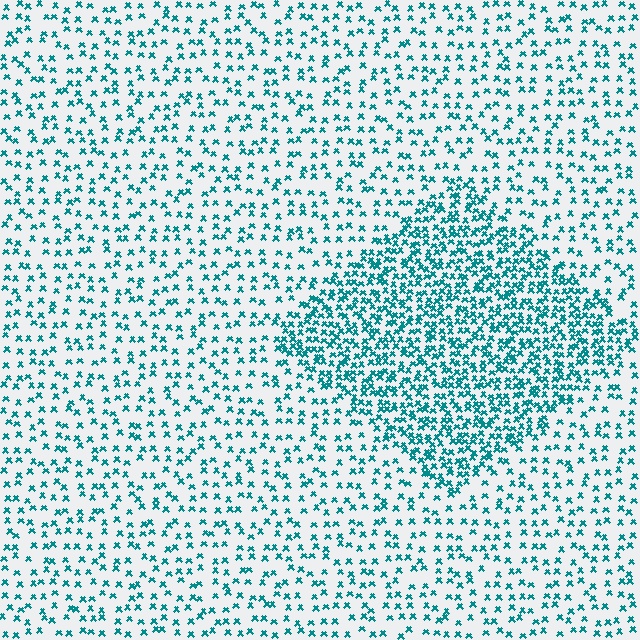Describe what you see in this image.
The image contains small teal elements arranged at two different densities. A diamond-shaped region is visible where the elements are more densely packed than the surrounding area.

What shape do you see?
I see a diamond.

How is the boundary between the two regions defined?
The boundary is defined by a change in element density (approximately 2.4x ratio). All elements are the same color, size, and shape.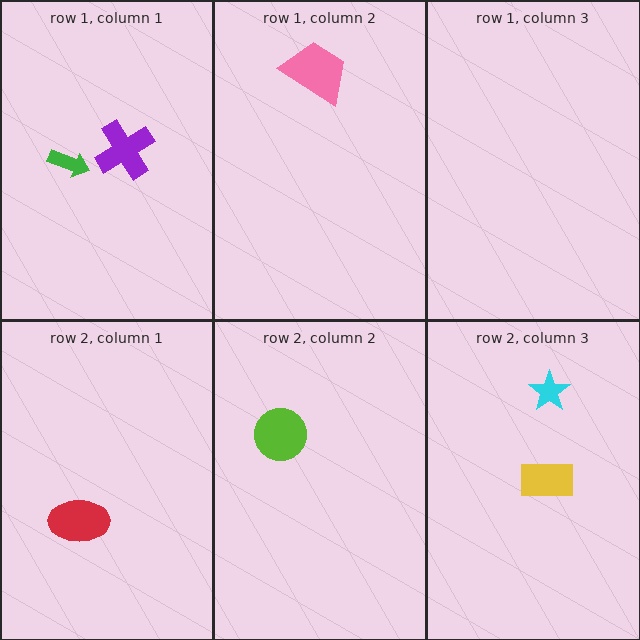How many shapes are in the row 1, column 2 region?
1.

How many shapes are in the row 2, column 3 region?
2.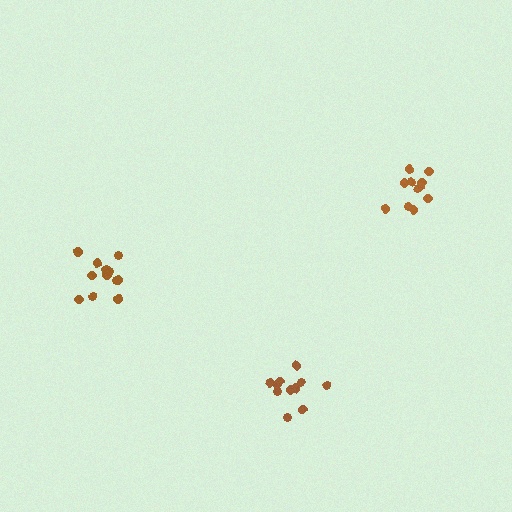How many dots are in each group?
Group 1: 11 dots, Group 2: 11 dots, Group 3: 12 dots (34 total).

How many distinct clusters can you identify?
There are 3 distinct clusters.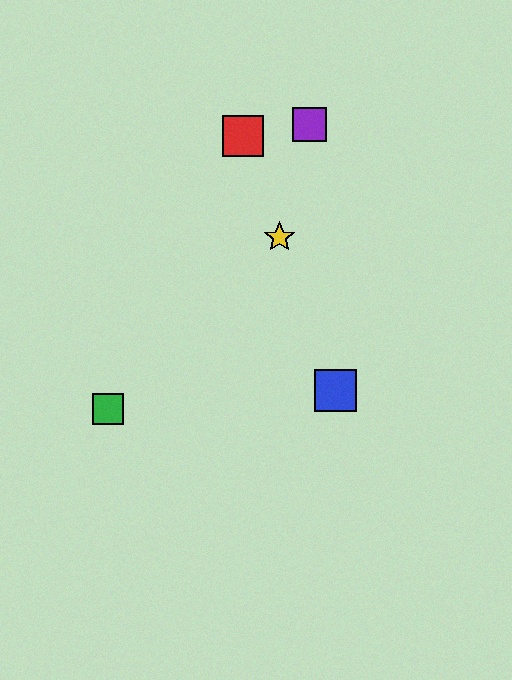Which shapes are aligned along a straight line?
The red square, the blue square, the yellow star are aligned along a straight line.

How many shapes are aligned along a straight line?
3 shapes (the red square, the blue square, the yellow star) are aligned along a straight line.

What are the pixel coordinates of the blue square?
The blue square is at (335, 390).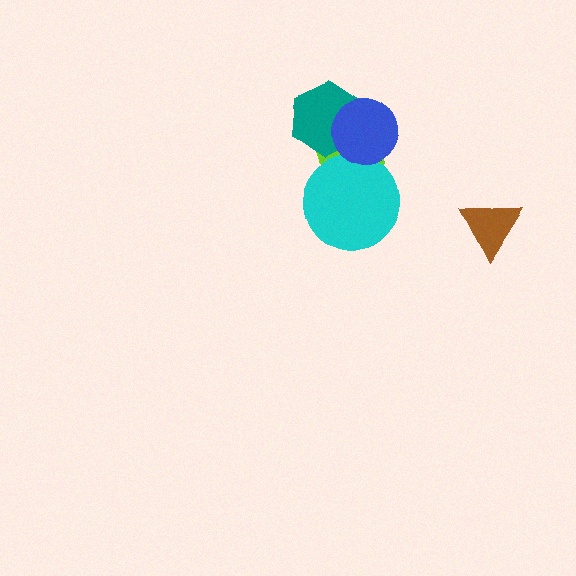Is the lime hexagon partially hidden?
Yes, it is partially covered by another shape.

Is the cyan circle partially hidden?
Yes, it is partially covered by another shape.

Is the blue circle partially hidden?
No, no other shape covers it.